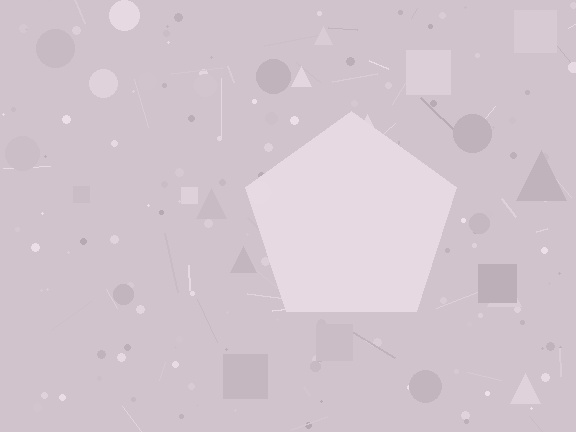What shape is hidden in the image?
A pentagon is hidden in the image.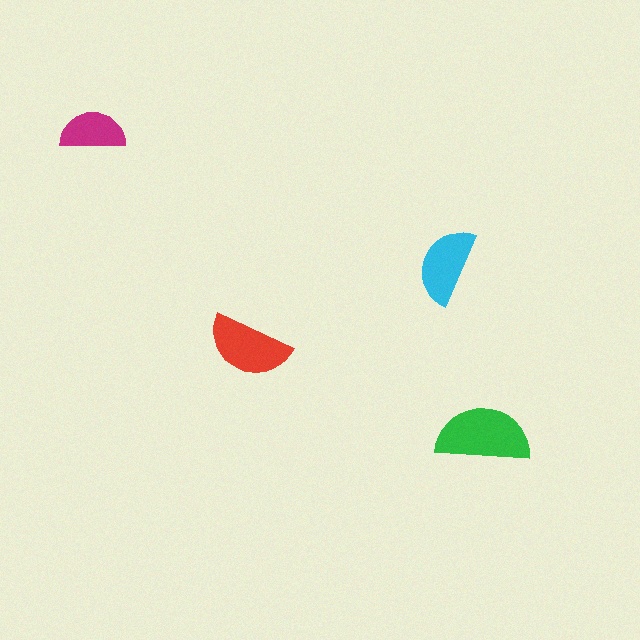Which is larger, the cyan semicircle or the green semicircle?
The green one.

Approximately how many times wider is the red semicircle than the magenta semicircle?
About 1.5 times wider.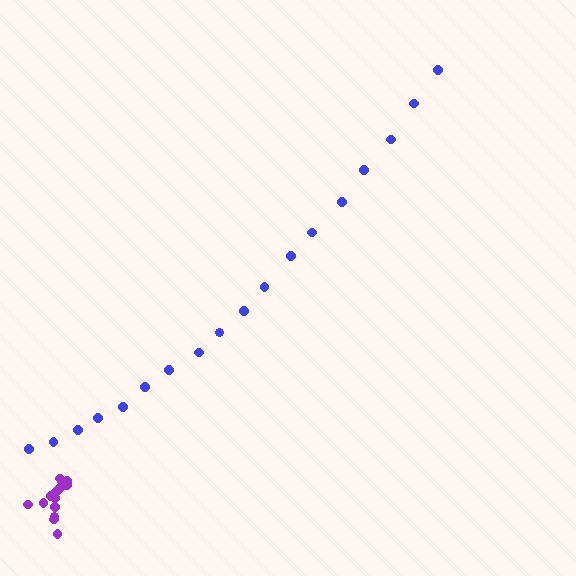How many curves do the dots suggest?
There are 2 distinct paths.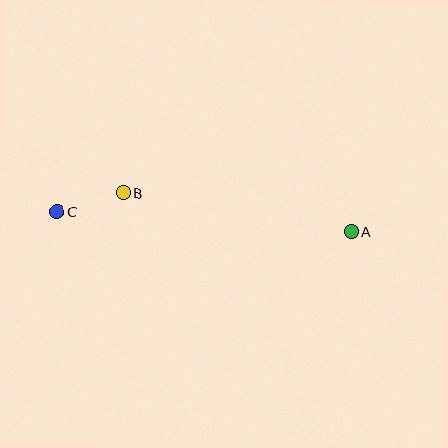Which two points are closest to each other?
Points B and C are closest to each other.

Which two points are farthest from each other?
Points A and C are farthest from each other.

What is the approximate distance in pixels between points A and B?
The distance between A and B is approximately 231 pixels.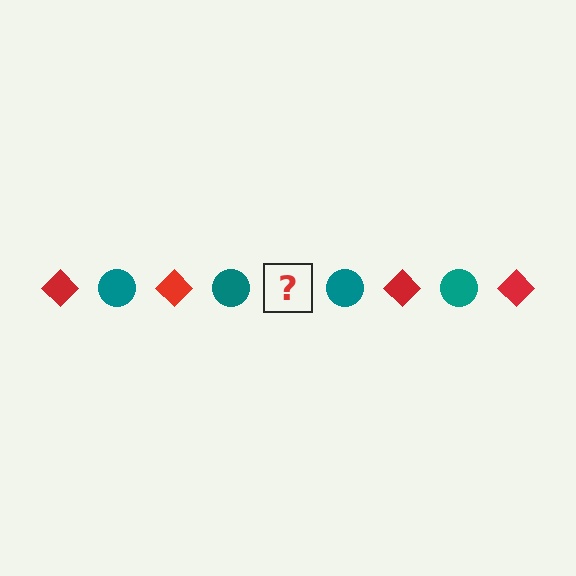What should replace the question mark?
The question mark should be replaced with a red diamond.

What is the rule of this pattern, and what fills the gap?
The rule is that the pattern alternates between red diamond and teal circle. The gap should be filled with a red diamond.